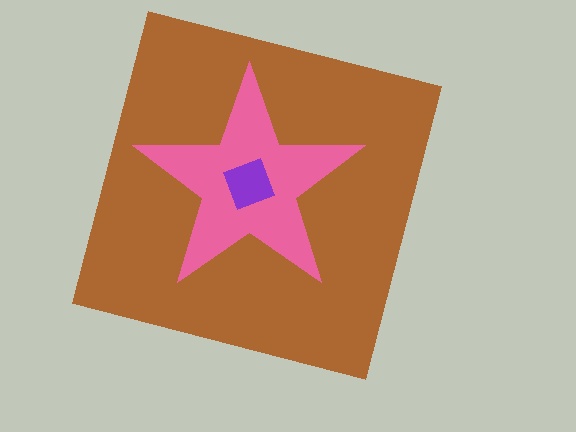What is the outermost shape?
The brown square.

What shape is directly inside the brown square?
The pink star.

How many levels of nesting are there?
3.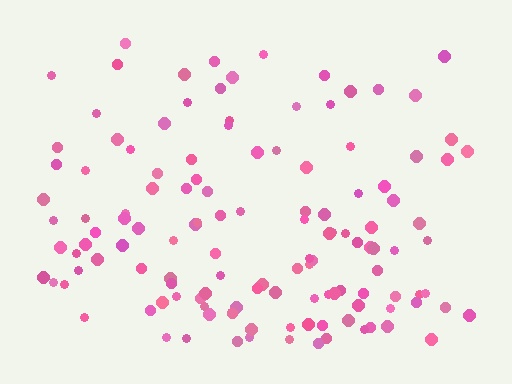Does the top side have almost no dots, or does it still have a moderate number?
Still a moderate number, just noticeably fewer than the bottom.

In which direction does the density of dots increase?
From top to bottom, with the bottom side densest.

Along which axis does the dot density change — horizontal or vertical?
Vertical.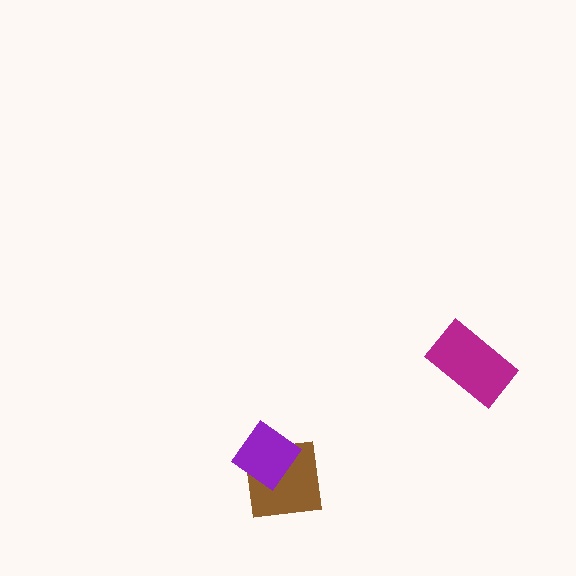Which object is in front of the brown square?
The purple diamond is in front of the brown square.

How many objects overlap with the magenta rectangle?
0 objects overlap with the magenta rectangle.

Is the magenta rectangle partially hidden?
No, no other shape covers it.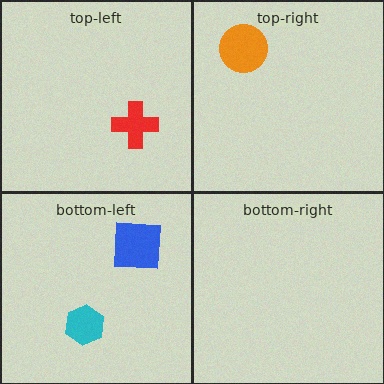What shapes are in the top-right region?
The orange circle.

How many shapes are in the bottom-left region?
2.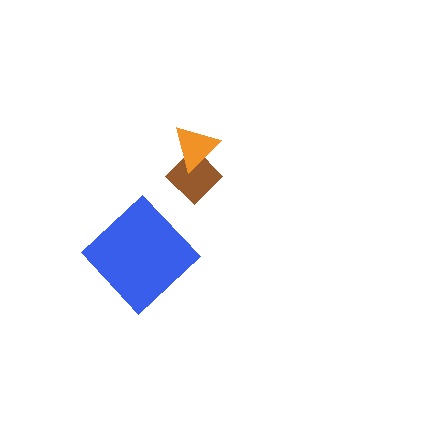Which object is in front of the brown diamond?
The orange triangle is in front of the brown diamond.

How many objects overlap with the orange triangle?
1 object overlaps with the orange triangle.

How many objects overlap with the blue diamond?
0 objects overlap with the blue diamond.